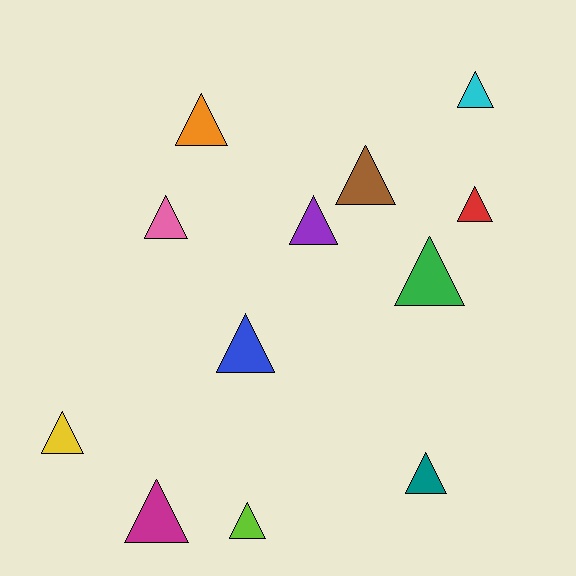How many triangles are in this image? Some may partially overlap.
There are 12 triangles.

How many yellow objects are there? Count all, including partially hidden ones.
There is 1 yellow object.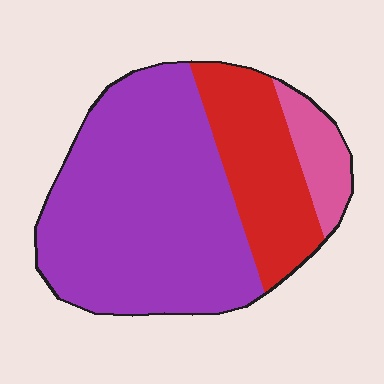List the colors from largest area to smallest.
From largest to smallest: purple, red, pink.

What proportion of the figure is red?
Red takes up about one quarter (1/4) of the figure.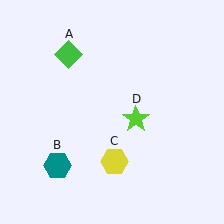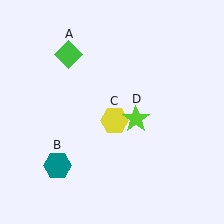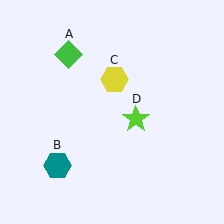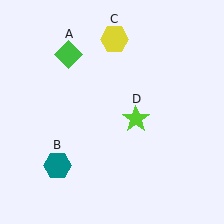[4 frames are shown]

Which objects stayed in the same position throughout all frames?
Green diamond (object A) and teal hexagon (object B) and lime star (object D) remained stationary.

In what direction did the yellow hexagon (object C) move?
The yellow hexagon (object C) moved up.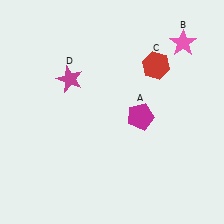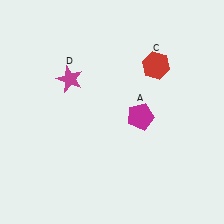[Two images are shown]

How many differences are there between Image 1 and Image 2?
There is 1 difference between the two images.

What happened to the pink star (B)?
The pink star (B) was removed in Image 2. It was in the top-right area of Image 1.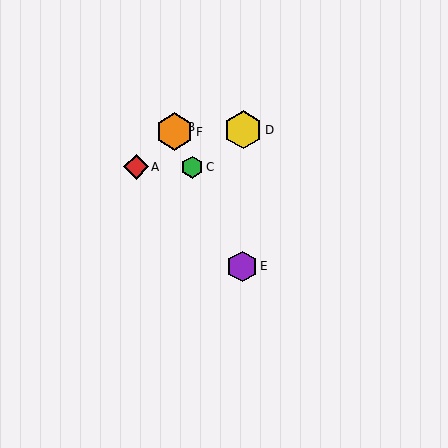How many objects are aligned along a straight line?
4 objects (B, C, E, F) are aligned along a straight line.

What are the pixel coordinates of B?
Object B is at (172, 127).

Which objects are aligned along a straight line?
Objects B, C, E, F are aligned along a straight line.